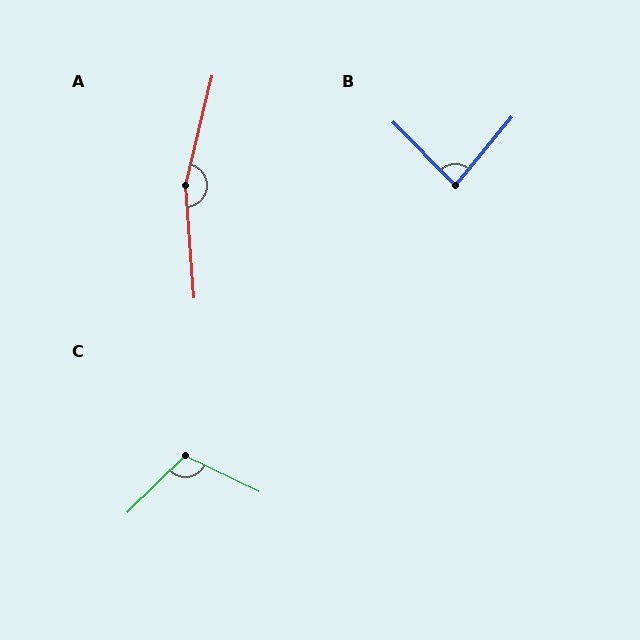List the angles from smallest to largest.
B (84°), C (110°), A (162°).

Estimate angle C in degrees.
Approximately 110 degrees.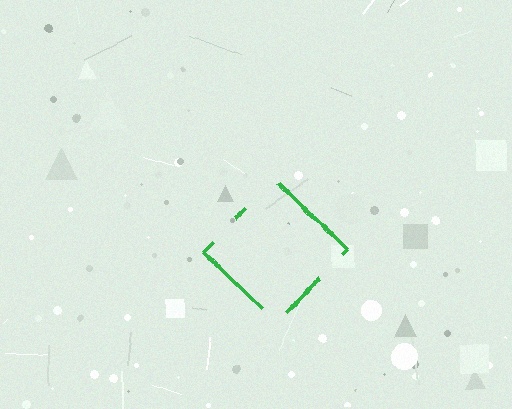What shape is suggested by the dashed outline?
The dashed outline suggests a diamond.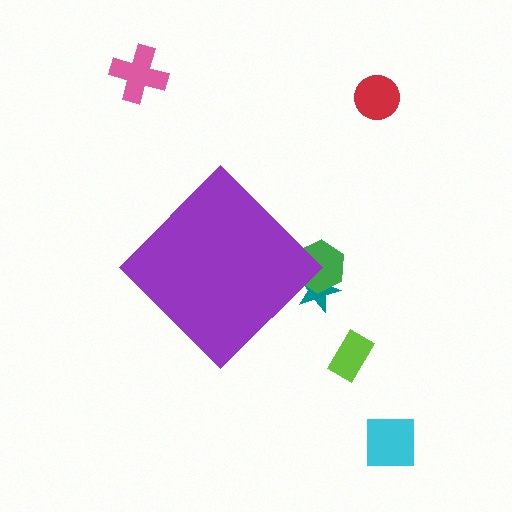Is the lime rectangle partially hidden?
No, the lime rectangle is fully visible.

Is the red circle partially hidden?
No, the red circle is fully visible.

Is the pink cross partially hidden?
No, the pink cross is fully visible.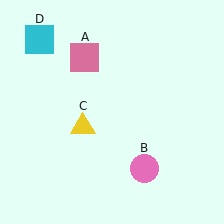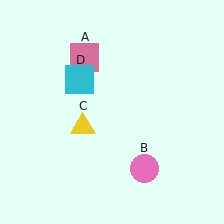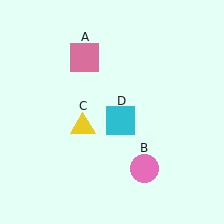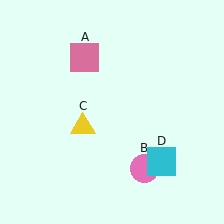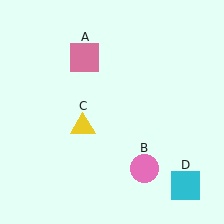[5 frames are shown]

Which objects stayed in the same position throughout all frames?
Pink square (object A) and pink circle (object B) and yellow triangle (object C) remained stationary.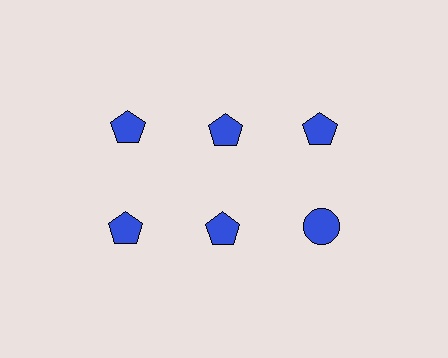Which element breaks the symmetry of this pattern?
The blue circle in the second row, center column breaks the symmetry. All other shapes are blue pentagons.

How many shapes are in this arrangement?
There are 6 shapes arranged in a grid pattern.